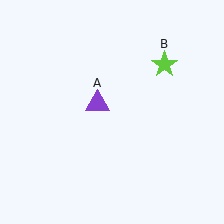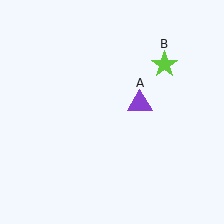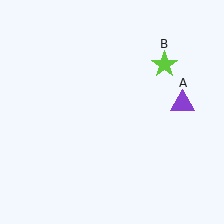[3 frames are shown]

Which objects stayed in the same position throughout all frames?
Lime star (object B) remained stationary.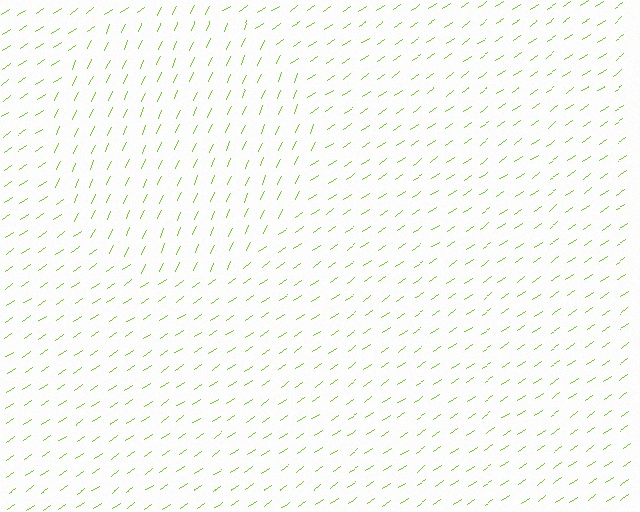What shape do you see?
I see a circle.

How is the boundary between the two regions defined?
The boundary is defined purely by a change in line orientation (approximately 32 degrees difference). All lines are the same color and thickness.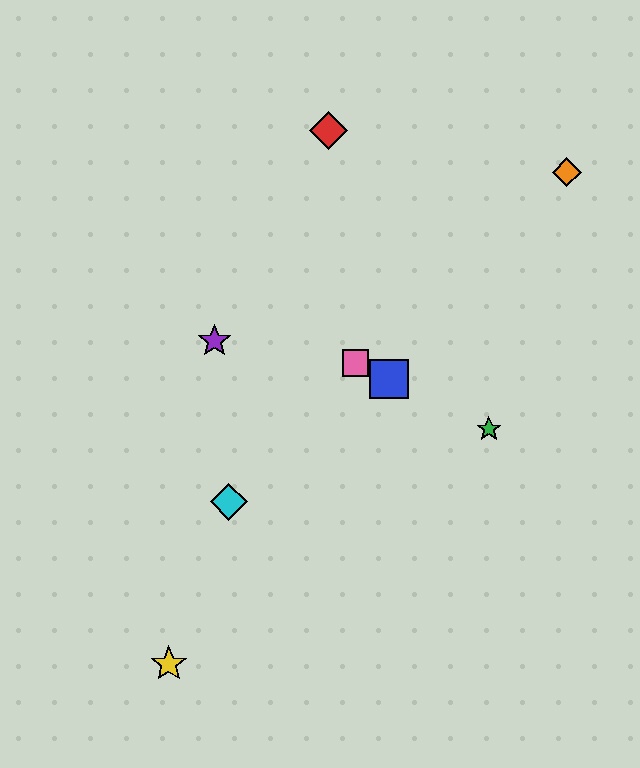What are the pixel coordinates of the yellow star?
The yellow star is at (169, 664).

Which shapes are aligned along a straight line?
The blue square, the green star, the pink square are aligned along a straight line.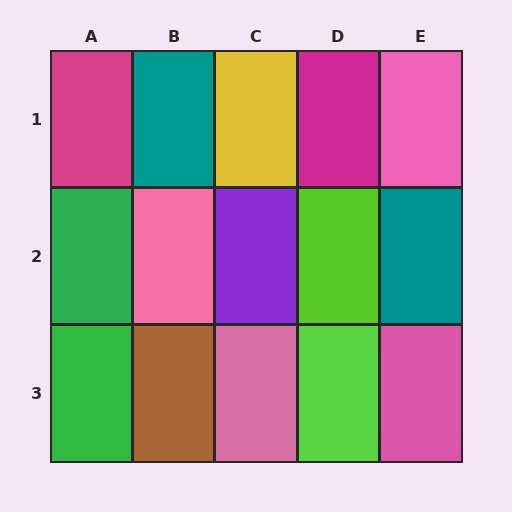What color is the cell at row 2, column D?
Lime.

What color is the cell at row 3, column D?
Lime.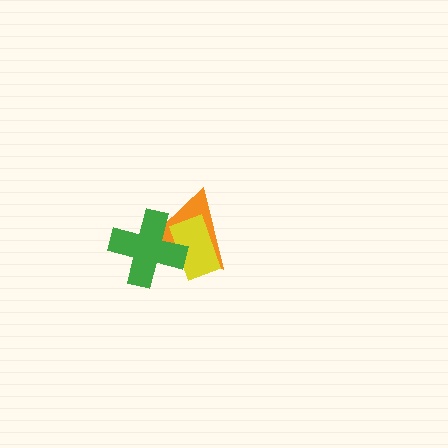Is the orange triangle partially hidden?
Yes, it is partially covered by another shape.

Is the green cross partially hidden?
No, no other shape covers it.